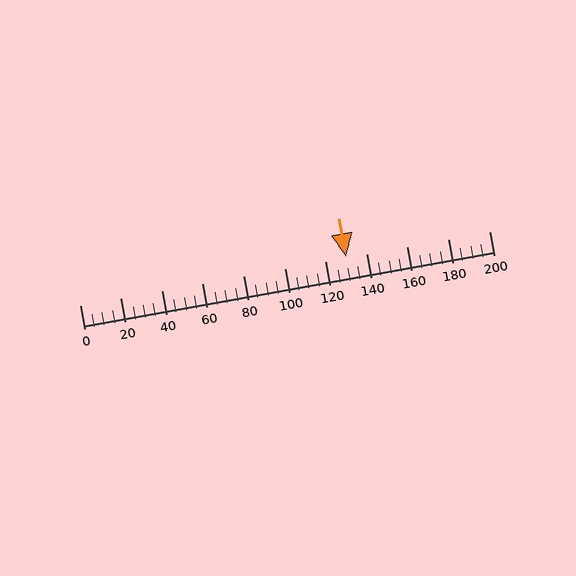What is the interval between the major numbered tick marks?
The major tick marks are spaced 20 units apart.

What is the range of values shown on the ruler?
The ruler shows values from 0 to 200.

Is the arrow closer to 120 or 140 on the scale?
The arrow is closer to 140.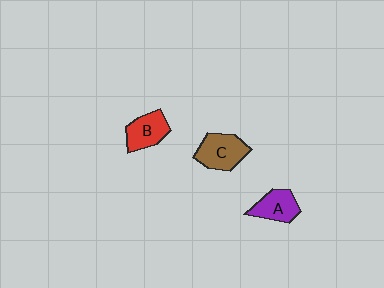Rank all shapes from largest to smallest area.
From largest to smallest: C (brown), B (red), A (purple).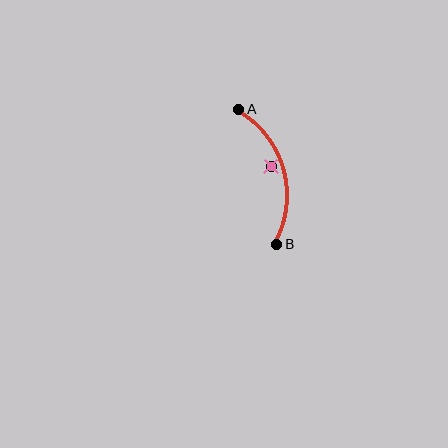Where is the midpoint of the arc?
The arc midpoint is the point on the curve farthest from the straight line joining A and B. It sits to the right of that line.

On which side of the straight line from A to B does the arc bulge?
The arc bulges to the right of the straight line connecting A and B.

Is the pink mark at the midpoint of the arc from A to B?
No — the pink mark does not lie on the arc at all. It sits slightly inside the curve.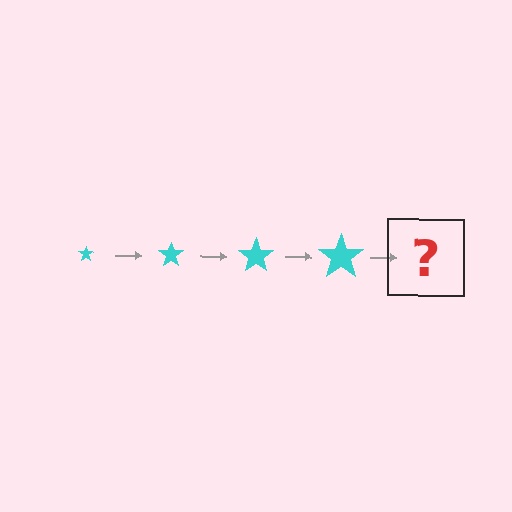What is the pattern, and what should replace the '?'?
The pattern is that the star gets progressively larger each step. The '?' should be a cyan star, larger than the previous one.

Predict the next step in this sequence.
The next step is a cyan star, larger than the previous one.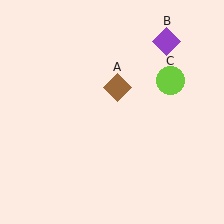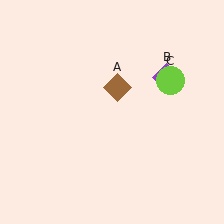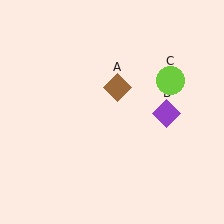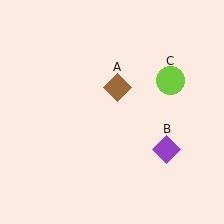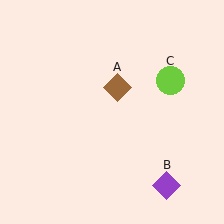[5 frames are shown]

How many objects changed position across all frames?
1 object changed position: purple diamond (object B).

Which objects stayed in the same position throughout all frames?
Brown diamond (object A) and lime circle (object C) remained stationary.